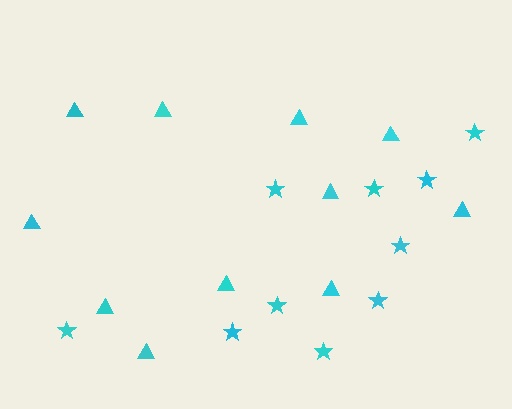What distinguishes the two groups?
There are 2 groups: one group of stars (10) and one group of triangles (11).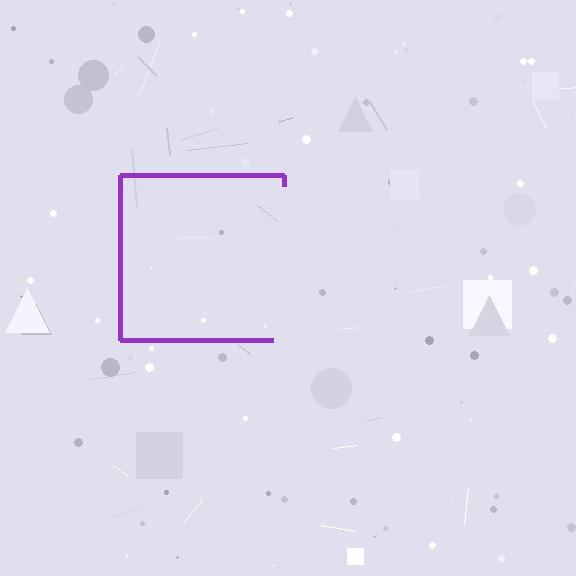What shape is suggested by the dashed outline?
The dashed outline suggests a square.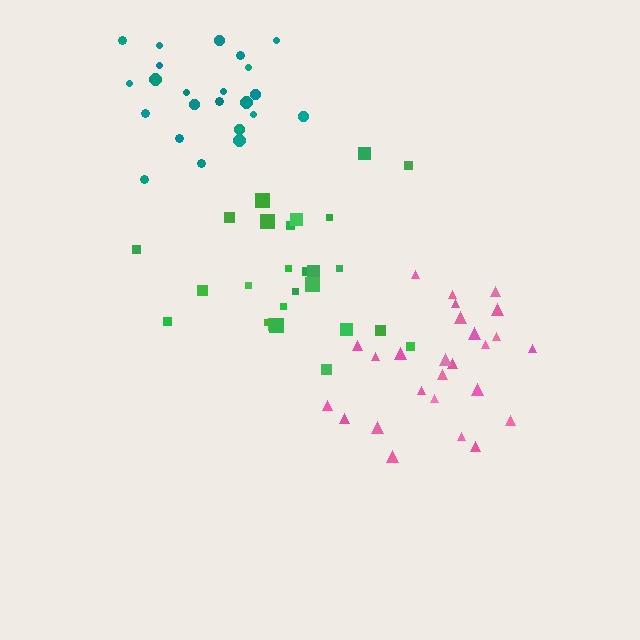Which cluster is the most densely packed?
Teal.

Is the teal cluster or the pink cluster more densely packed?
Teal.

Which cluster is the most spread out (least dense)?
Green.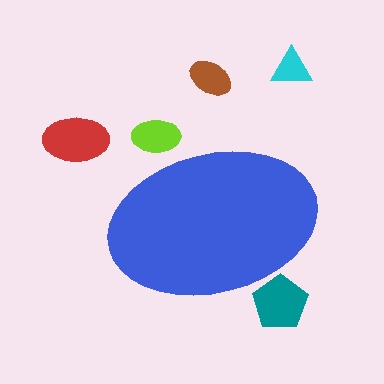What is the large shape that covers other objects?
A blue ellipse.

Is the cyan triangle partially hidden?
No, the cyan triangle is fully visible.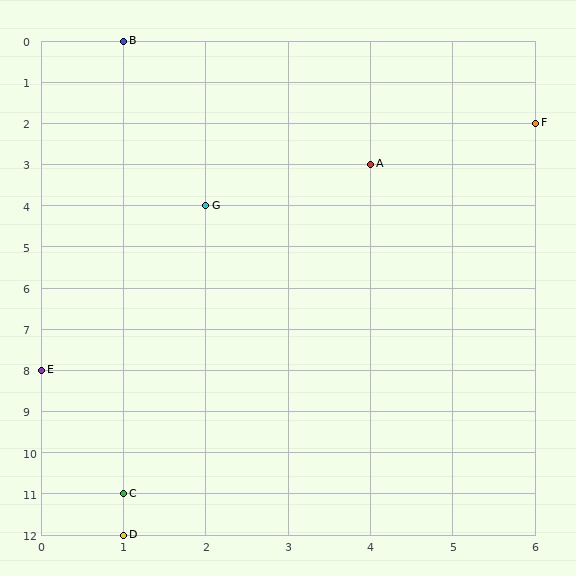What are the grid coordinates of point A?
Point A is at grid coordinates (4, 3).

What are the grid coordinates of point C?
Point C is at grid coordinates (1, 11).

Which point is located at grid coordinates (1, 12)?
Point D is at (1, 12).